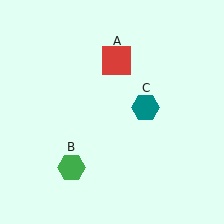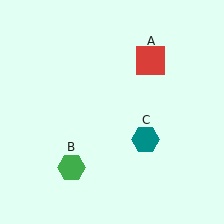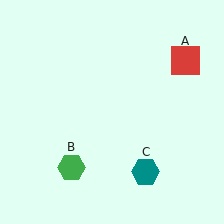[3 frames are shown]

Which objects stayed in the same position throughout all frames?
Green hexagon (object B) remained stationary.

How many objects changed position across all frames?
2 objects changed position: red square (object A), teal hexagon (object C).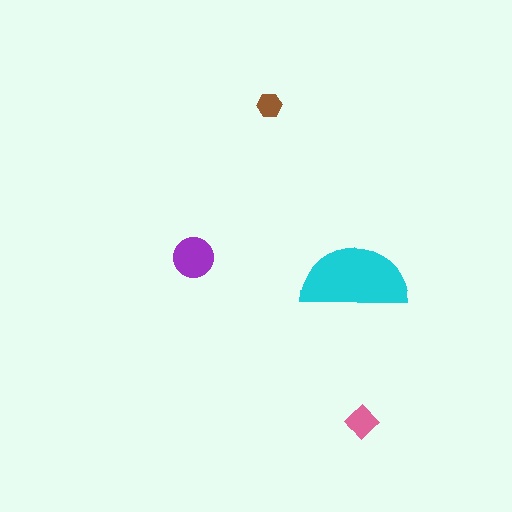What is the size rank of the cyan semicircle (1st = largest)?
1st.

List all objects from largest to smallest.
The cyan semicircle, the purple circle, the pink diamond, the brown hexagon.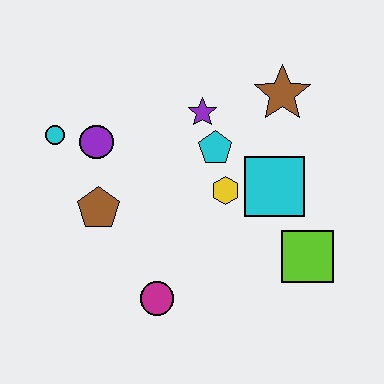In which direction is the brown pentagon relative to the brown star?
The brown pentagon is to the left of the brown star.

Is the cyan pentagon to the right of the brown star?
No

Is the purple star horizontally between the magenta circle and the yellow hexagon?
Yes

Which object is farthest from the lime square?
The cyan circle is farthest from the lime square.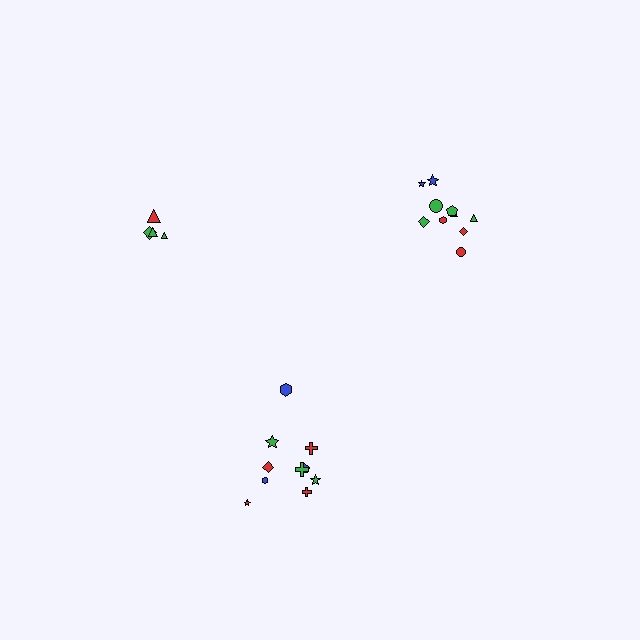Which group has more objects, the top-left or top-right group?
The top-right group.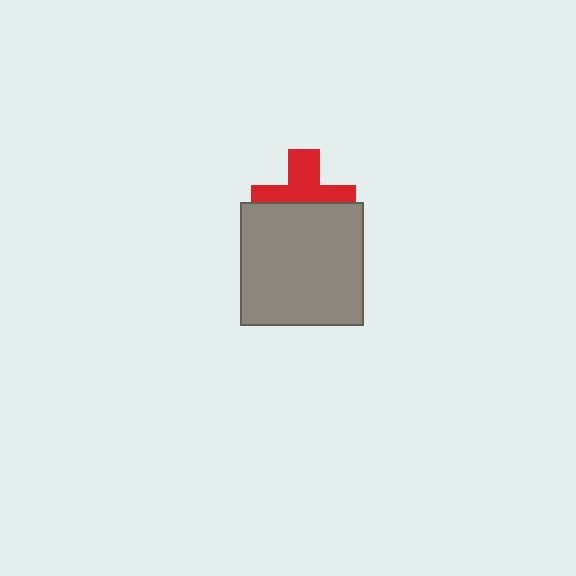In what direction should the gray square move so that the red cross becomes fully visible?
The gray square should move down. That is the shortest direction to clear the overlap and leave the red cross fully visible.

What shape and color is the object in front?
The object in front is a gray square.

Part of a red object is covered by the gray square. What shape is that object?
It is a cross.